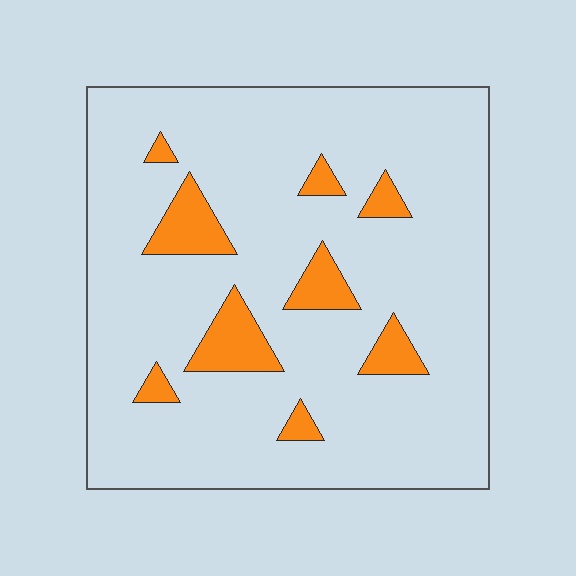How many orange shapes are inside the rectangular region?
9.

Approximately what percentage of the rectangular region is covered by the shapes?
Approximately 10%.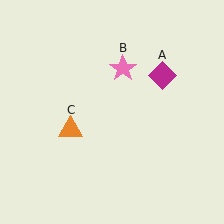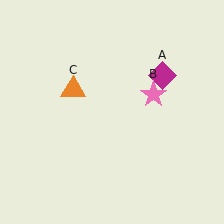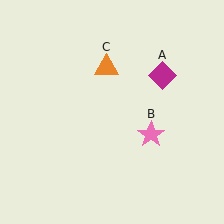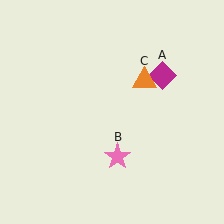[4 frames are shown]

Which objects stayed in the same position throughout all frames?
Magenta diamond (object A) remained stationary.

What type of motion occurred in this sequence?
The pink star (object B), orange triangle (object C) rotated clockwise around the center of the scene.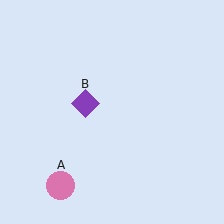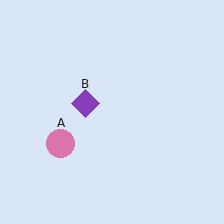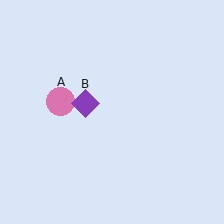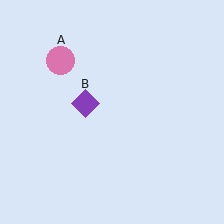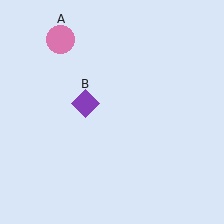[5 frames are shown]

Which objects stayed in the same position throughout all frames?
Purple diamond (object B) remained stationary.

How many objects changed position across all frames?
1 object changed position: pink circle (object A).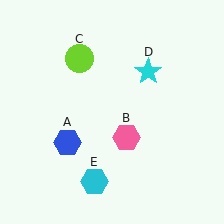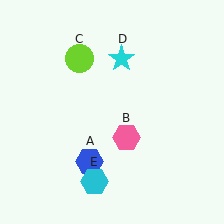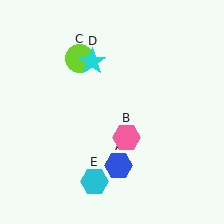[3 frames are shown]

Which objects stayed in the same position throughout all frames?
Pink hexagon (object B) and lime circle (object C) and cyan hexagon (object E) remained stationary.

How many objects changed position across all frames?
2 objects changed position: blue hexagon (object A), cyan star (object D).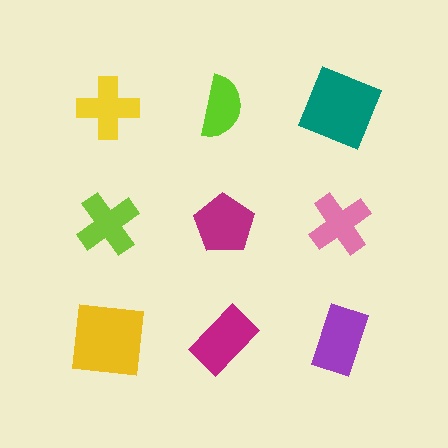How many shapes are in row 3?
3 shapes.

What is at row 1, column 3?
A teal square.